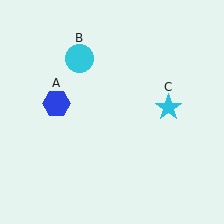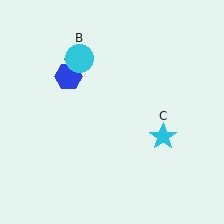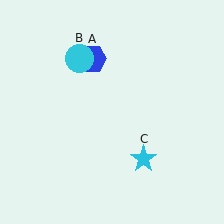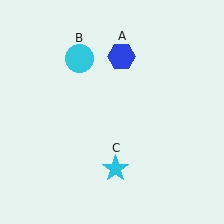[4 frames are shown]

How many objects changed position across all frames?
2 objects changed position: blue hexagon (object A), cyan star (object C).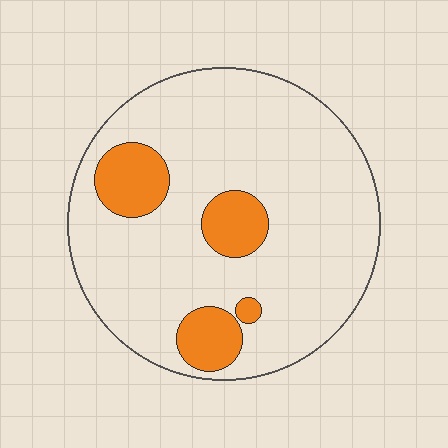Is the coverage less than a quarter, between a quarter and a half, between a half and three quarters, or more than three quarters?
Less than a quarter.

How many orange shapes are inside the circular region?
4.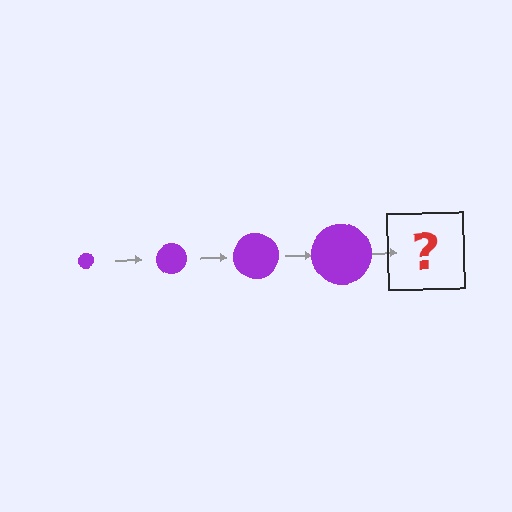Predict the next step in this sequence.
The next step is a purple circle, larger than the previous one.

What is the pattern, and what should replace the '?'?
The pattern is that the circle gets progressively larger each step. The '?' should be a purple circle, larger than the previous one.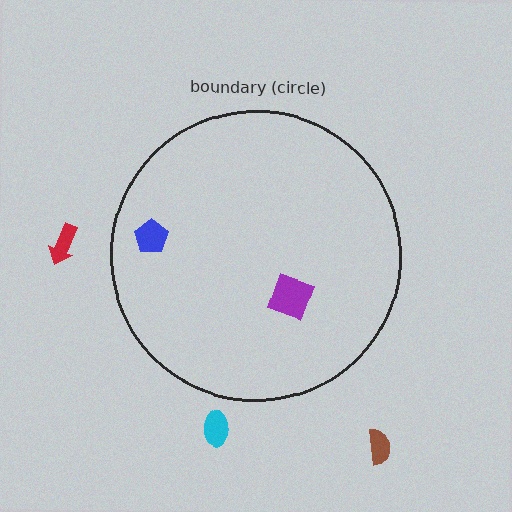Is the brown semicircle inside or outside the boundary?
Outside.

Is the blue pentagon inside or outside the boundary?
Inside.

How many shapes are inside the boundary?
2 inside, 3 outside.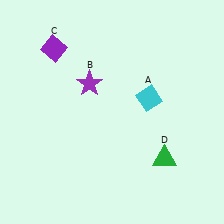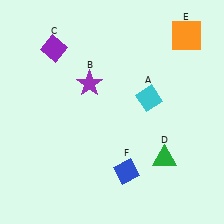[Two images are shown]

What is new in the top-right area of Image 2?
An orange square (E) was added in the top-right area of Image 2.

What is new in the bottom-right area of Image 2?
A blue diamond (F) was added in the bottom-right area of Image 2.